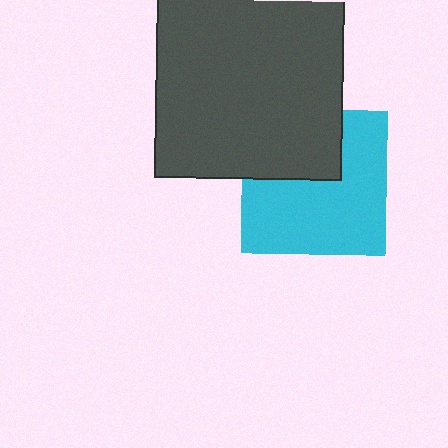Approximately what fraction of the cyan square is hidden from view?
Roughly 34% of the cyan square is hidden behind the dark gray square.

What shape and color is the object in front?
The object in front is a dark gray square.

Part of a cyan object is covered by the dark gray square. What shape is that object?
It is a square.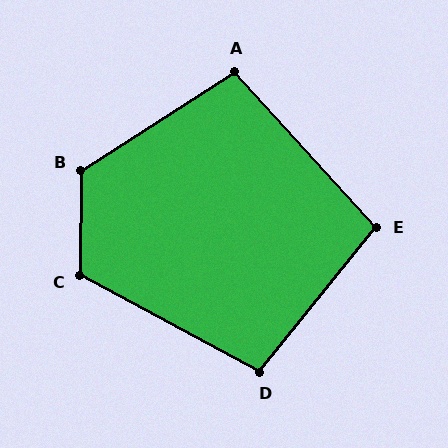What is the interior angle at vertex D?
Approximately 101 degrees (obtuse).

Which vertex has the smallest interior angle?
E, at approximately 99 degrees.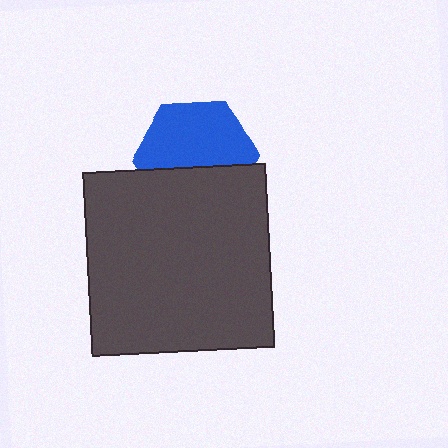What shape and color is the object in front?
The object in front is a dark gray square.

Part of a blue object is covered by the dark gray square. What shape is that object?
It is a hexagon.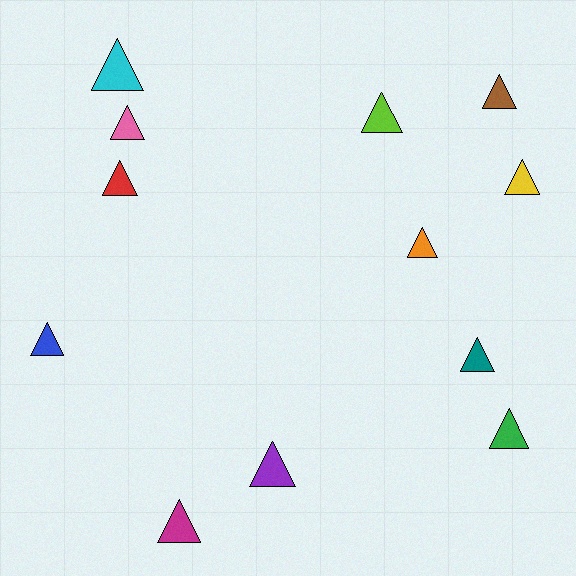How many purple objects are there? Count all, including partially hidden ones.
There is 1 purple object.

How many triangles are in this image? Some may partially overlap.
There are 12 triangles.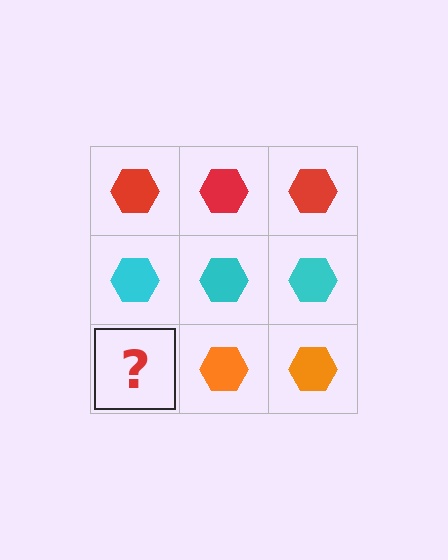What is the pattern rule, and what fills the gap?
The rule is that each row has a consistent color. The gap should be filled with an orange hexagon.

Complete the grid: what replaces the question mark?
The question mark should be replaced with an orange hexagon.